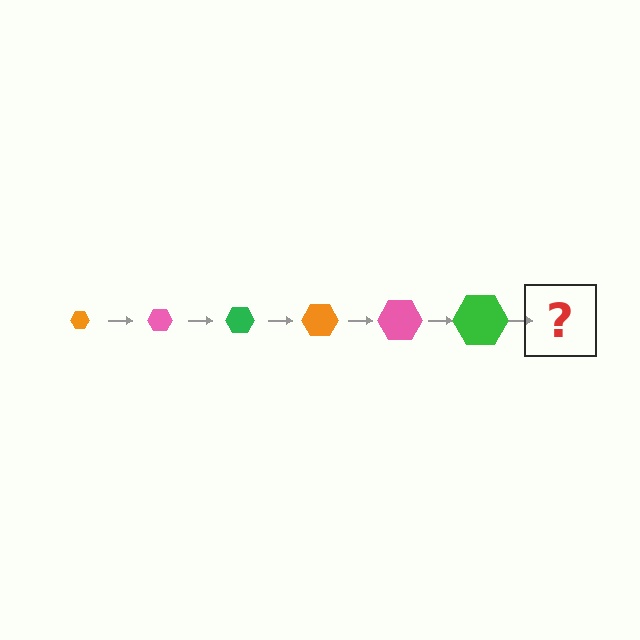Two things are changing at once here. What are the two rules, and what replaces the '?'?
The two rules are that the hexagon grows larger each step and the color cycles through orange, pink, and green. The '?' should be an orange hexagon, larger than the previous one.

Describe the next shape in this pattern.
It should be an orange hexagon, larger than the previous one.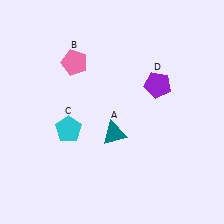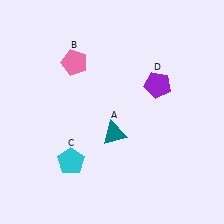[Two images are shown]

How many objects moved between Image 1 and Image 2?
1 object moved between the two images.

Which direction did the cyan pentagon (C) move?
The cyan pentagon (C) moved down.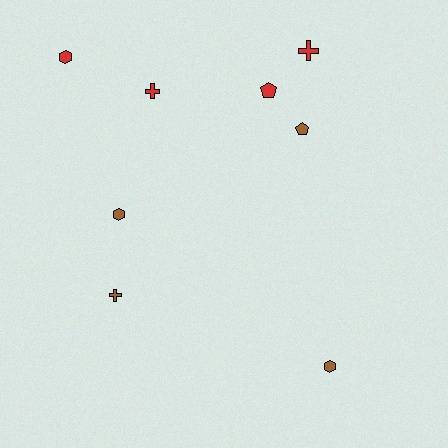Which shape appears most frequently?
Cross, with 3 objects.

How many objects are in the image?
There are 8 objects.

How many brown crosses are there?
There is 1 brown cross.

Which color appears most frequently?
Red, with 4 objects.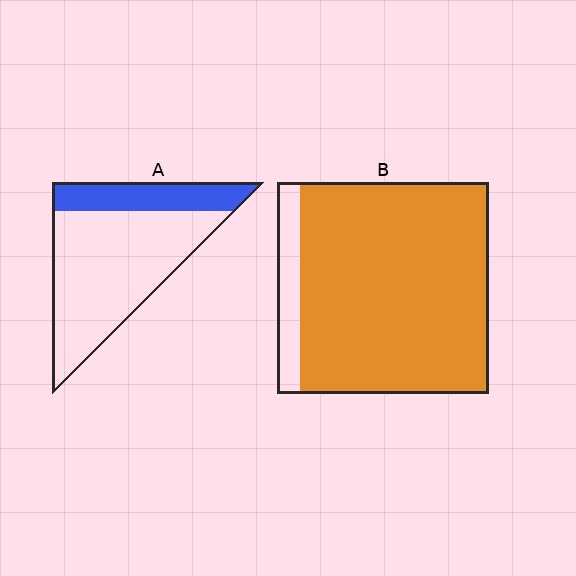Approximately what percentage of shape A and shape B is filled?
A is approximately 25% and B is approximately 90%.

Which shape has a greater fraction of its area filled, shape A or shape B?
Shape B.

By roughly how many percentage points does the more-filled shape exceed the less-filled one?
By roughly 65 percentage points (B over A).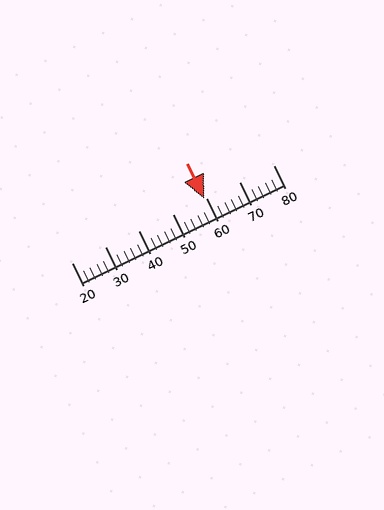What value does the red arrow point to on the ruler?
The red arrow points to approximately 59.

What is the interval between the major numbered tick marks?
The major tick marks are spaced 10 units apart.